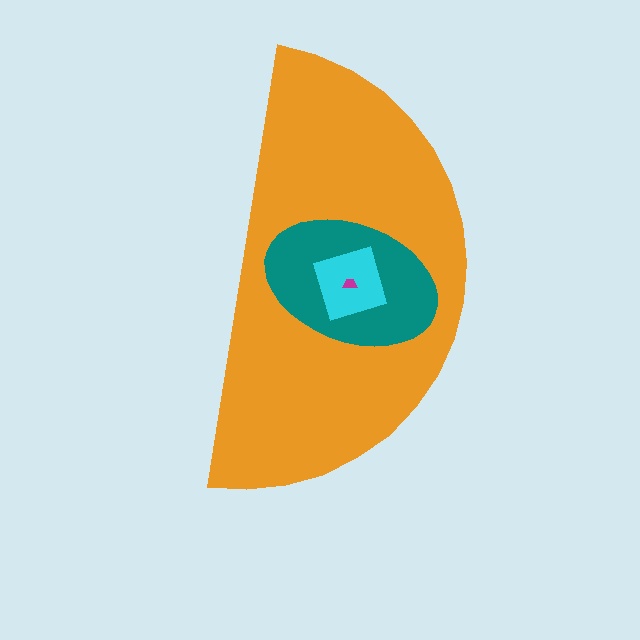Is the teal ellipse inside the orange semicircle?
Yes.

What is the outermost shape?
The orange semicircle.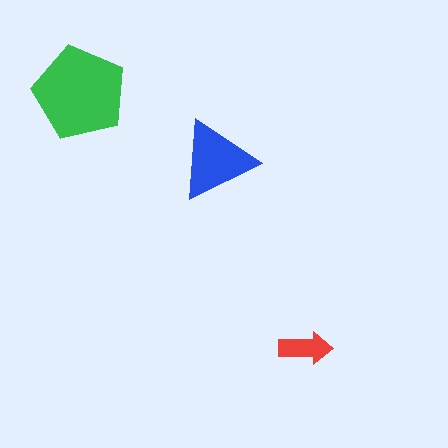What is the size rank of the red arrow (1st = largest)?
3rd.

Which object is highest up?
The green pentagon is topmost.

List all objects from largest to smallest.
The green pentagon, the blue triangle, the red arrow.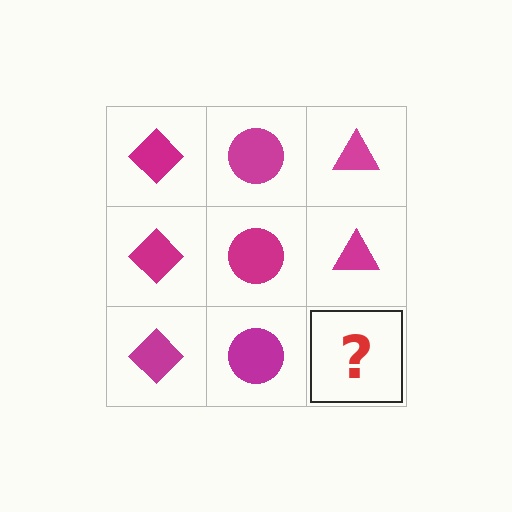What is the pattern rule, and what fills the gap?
The rule is that each column has a consistent shape. The gap should be filled with a magenta triangle.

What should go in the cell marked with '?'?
The missing cell should contain a magenta triangle.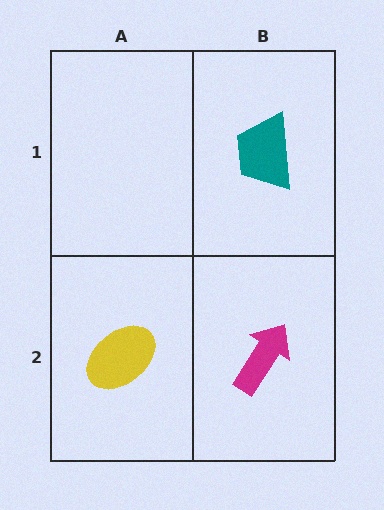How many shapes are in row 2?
2 shapes.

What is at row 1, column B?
A teal trapezoid.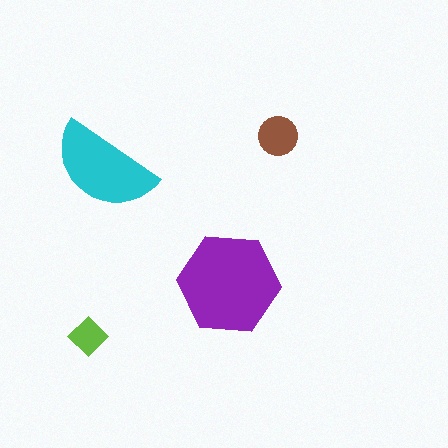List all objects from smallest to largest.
The lime diamond, the brown circle, the cyan semicircle, the purple hexagon.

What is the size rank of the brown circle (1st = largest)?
3rd.